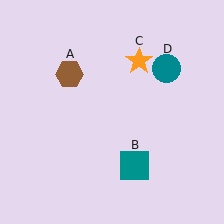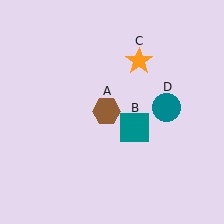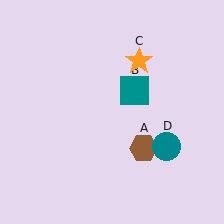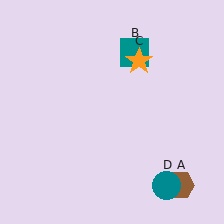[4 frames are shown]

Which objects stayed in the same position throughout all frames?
Orange star (object C) remained stationary.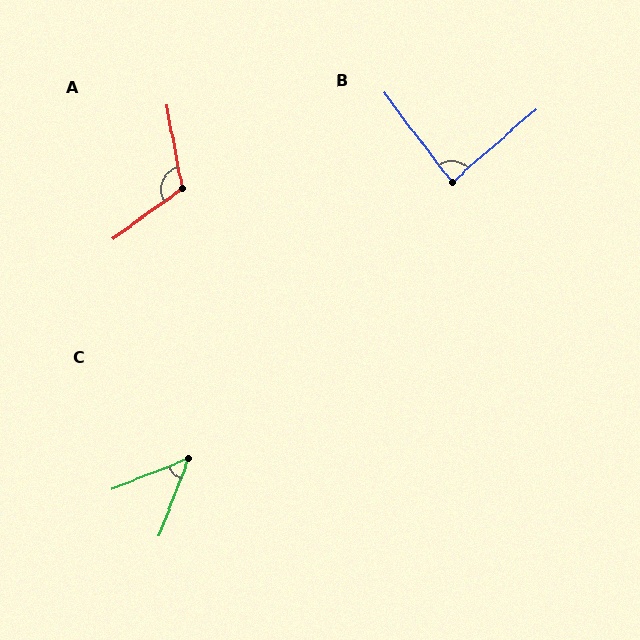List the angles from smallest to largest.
C (48°), B (86°), A (116°).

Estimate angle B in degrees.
Approximately 86 degrees.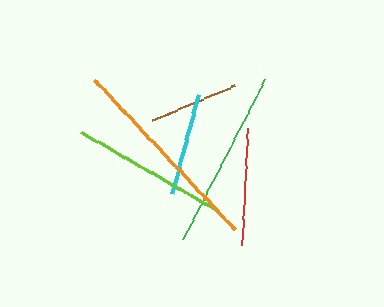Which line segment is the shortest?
The brown line is the shortest at approximately 90 pixels.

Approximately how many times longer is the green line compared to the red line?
The green line is approximately 1.5 times the length of the red line.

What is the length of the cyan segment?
The cyan segment is approximately 102 pixels long.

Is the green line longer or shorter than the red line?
The green line is longer than the red line.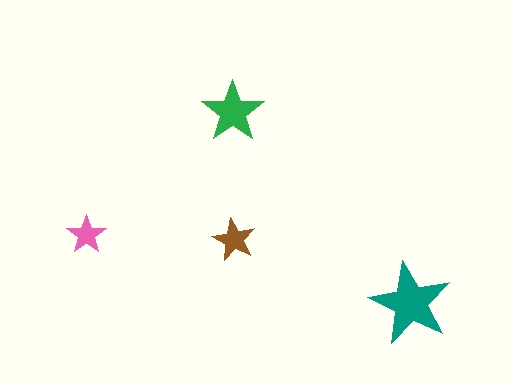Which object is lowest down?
The teal star is bottommost.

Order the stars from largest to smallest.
the teal one, the green one, the brown one, the pink one.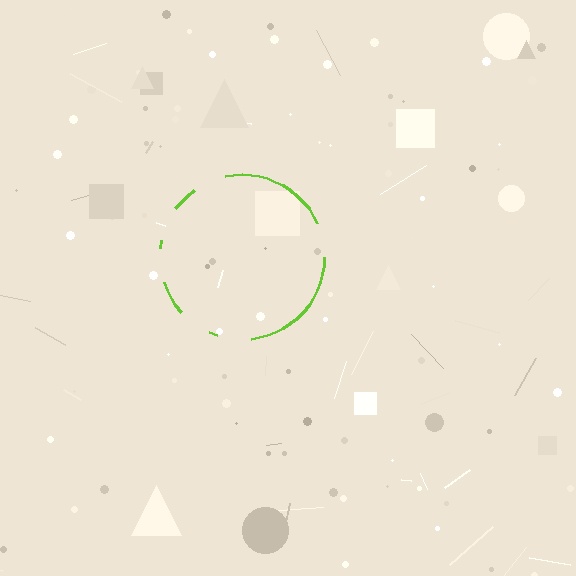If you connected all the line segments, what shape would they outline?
They would outline a circle.